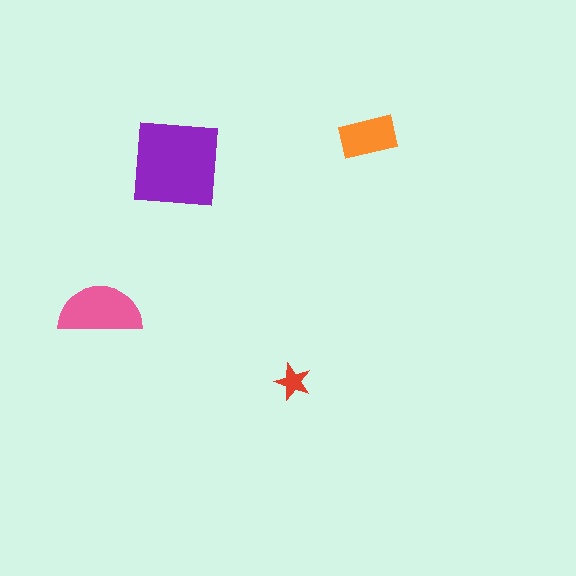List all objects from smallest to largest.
The red star, the orange rectangle, the pink semicircle, the purple square.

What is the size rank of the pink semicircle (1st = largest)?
2nd.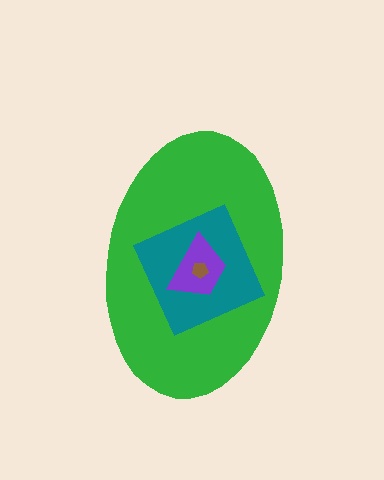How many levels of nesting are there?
4.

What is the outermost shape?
The green ellipse.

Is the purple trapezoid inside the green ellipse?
Yes.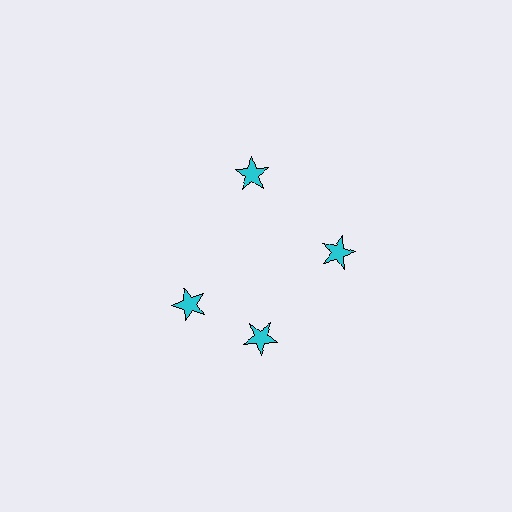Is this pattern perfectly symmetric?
No. The 4 cyan stars are arranged in a ring, but one element near the 9 o'clock position is rotated out of alignment along the ring, breaking the 4-fold rotational symmetry.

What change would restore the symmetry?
The symmetry would be restored by rotating it back into even spacing with its neighbors so that all 4 stars sit at equal angles and equal distance from the center.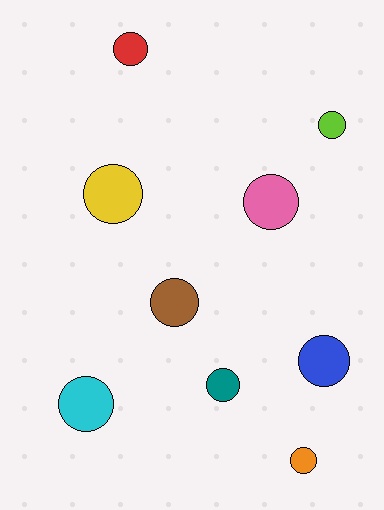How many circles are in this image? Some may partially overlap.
There are 9 circles.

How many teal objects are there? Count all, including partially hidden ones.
There is 1 teal object.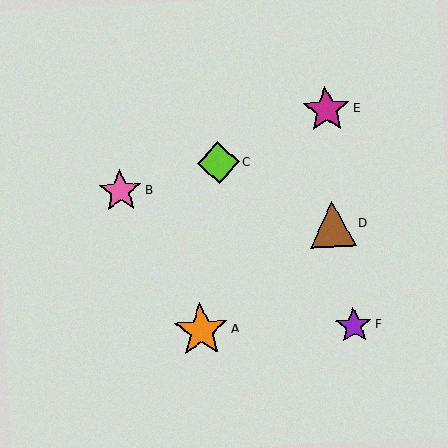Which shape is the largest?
The orange star (labeled A) is the largest.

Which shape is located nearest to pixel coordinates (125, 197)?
The pink star (labeled B) at (120, 191) is nearest to that location.